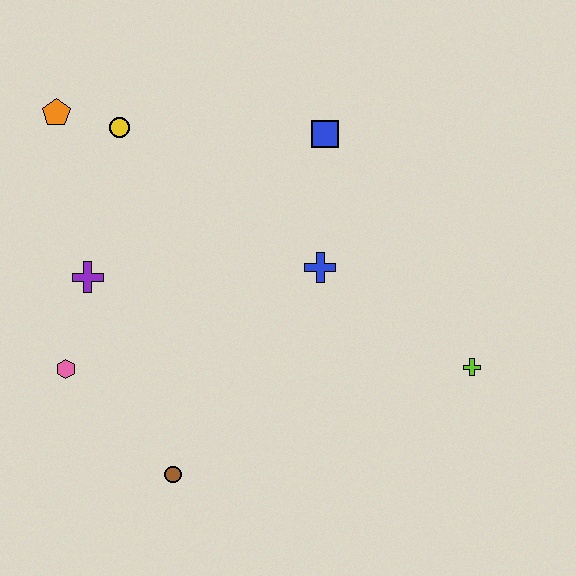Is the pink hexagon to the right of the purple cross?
No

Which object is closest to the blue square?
The blue cross is closest to the blue square.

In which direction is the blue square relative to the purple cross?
The blue square is to the right of the purple cross.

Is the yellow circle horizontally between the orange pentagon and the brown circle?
Yes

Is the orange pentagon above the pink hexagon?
Yes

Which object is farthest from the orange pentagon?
The lime cross is farthest from the orange pentagon.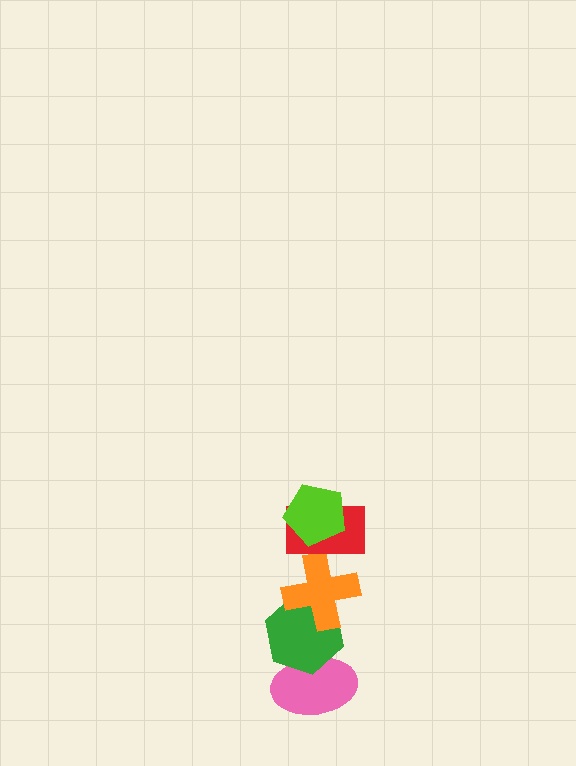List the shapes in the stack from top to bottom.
From top to bottom: the lime pentagon, the red rectangle, the orange cross, the green hexagon, the pink ellipse.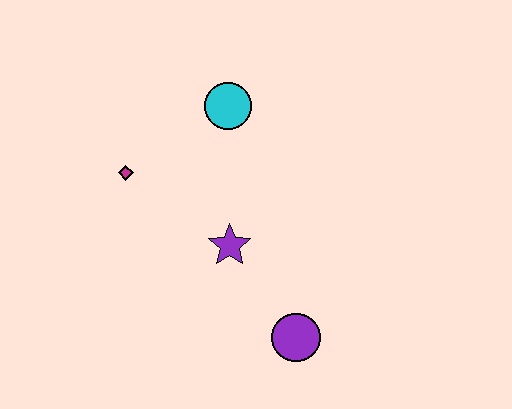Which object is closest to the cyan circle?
The magenta diamond is closest to the cyan circle.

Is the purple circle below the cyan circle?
Yes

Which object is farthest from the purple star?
The cyan circle is farthest from the purple star.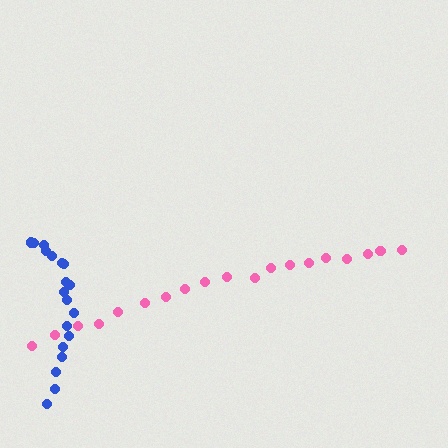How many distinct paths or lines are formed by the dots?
There are 2 distinct paths.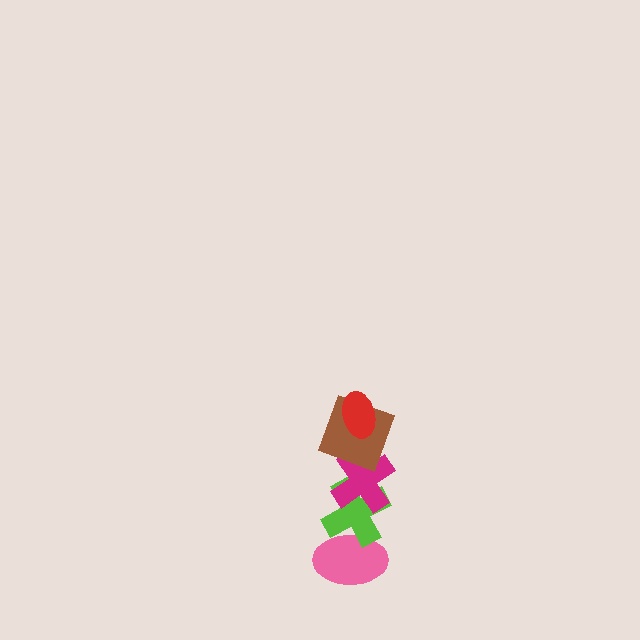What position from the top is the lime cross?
The lime cross is 4th from the top.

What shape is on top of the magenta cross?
The brown square is on top of the magenta cross.